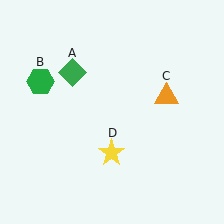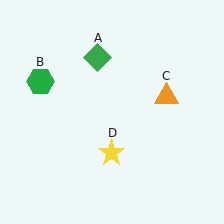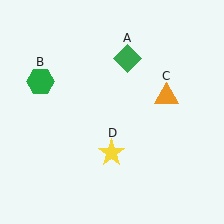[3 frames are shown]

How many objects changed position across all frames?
1 object changed position: green diamond (object A).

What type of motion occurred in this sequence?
The green diamond (object A) rotated clockwise around the center of the scene.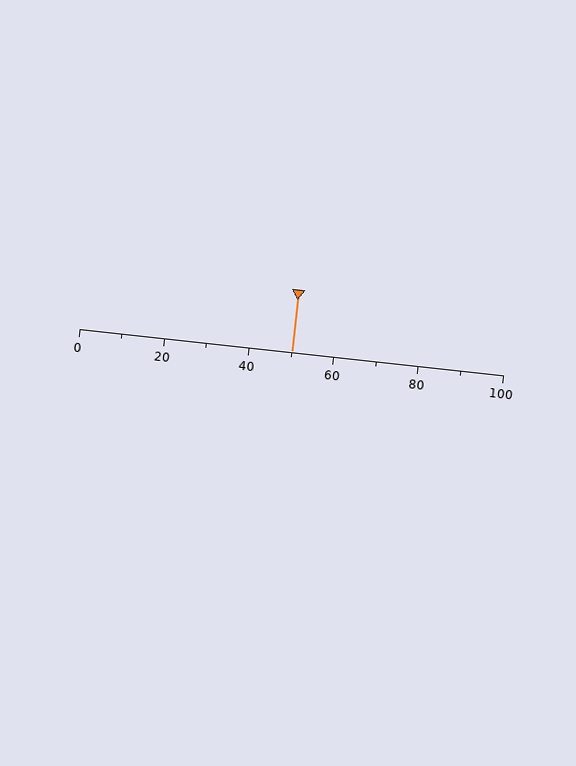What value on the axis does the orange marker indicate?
The marker indicates approximately 50.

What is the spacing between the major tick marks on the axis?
The major ticks are spaced 20 apart.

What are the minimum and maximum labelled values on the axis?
The axis runs from 0 to 100.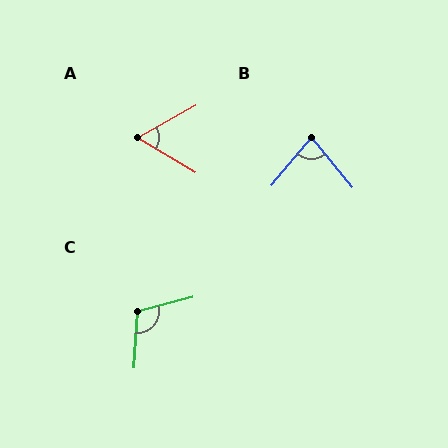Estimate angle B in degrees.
Approximately 79 degrees.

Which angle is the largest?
C, at approximately 109 degrees.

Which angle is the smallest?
A, at approximately 60 degrees.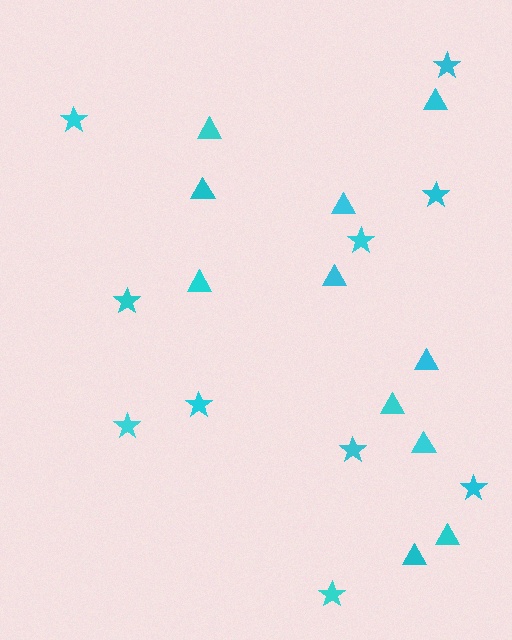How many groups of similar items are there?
There are 2 groups: one group of stars (10) and one group of triangles (11).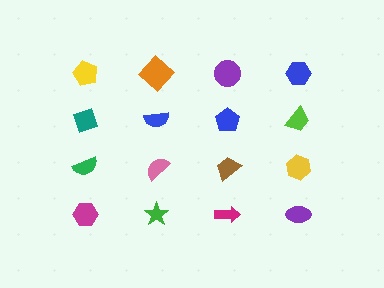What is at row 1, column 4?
A blue hexagon.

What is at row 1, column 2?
An orange diamond.